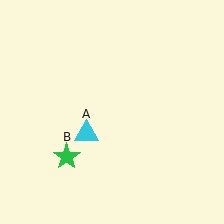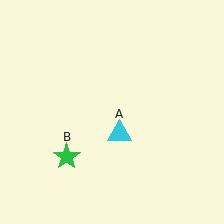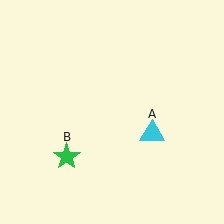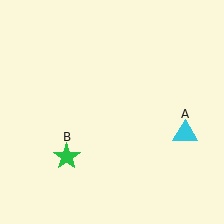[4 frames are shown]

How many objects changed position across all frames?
1 object changed position: cyan triangle (object A).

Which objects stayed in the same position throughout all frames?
Green star (object B) remained stationary.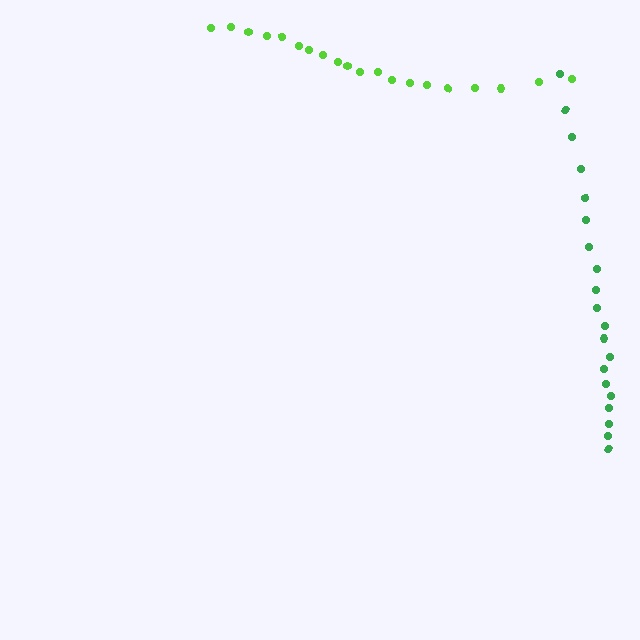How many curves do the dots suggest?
There are 2 distinct paths.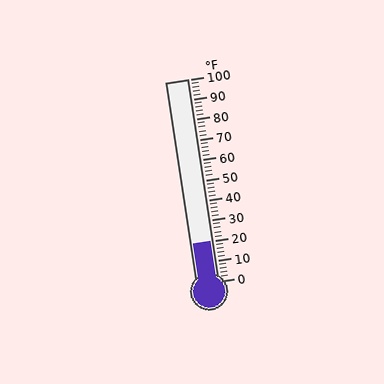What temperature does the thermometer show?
The thermometer shows approximately 20°F.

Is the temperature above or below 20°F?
The temperature is at 20°F.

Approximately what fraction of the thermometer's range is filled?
The thermometer is filled to approximately 20% of its range.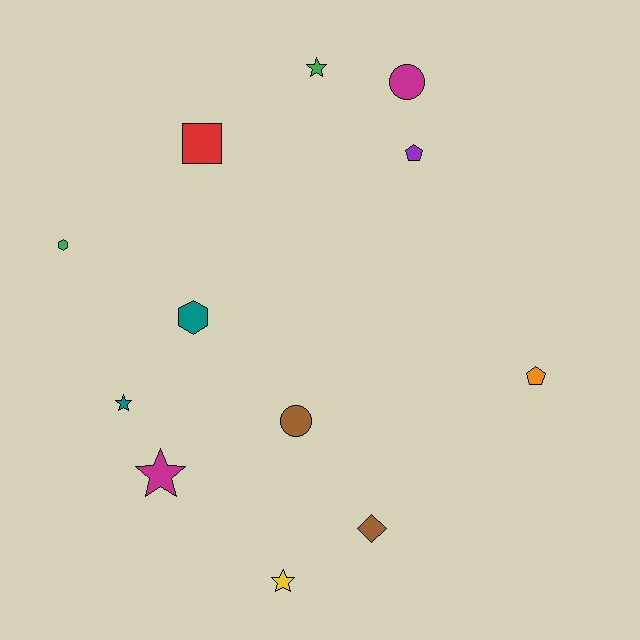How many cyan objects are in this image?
There are no cyan objects.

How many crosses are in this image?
There are no crosses.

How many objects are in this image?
There are 12 objects.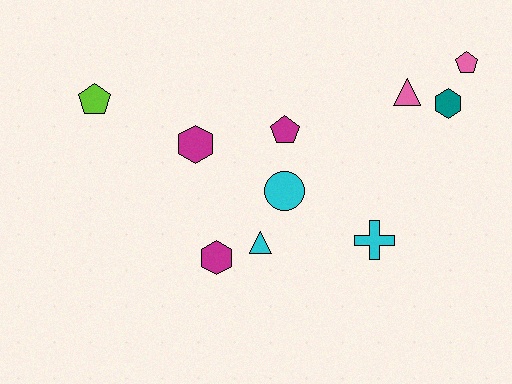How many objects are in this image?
There are 10 objects.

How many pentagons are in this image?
There are 3 pentagons.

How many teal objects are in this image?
There is 1 teal object.